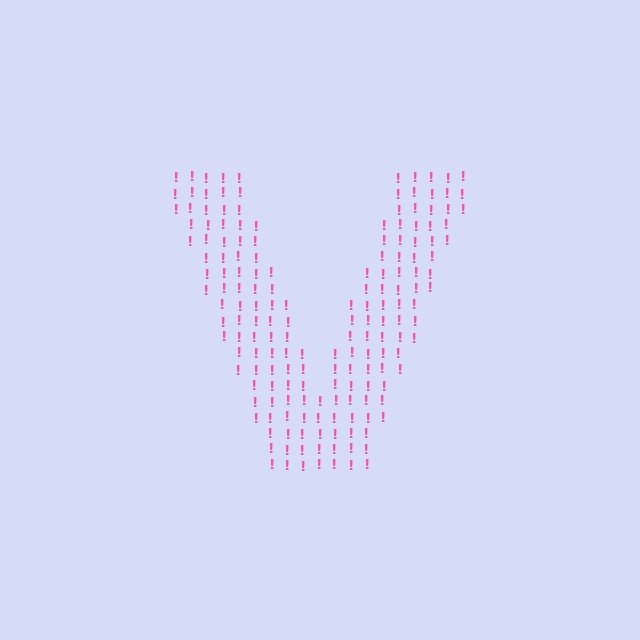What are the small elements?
The small elements are exclamation marks.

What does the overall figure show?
The overall figure shows the letter V.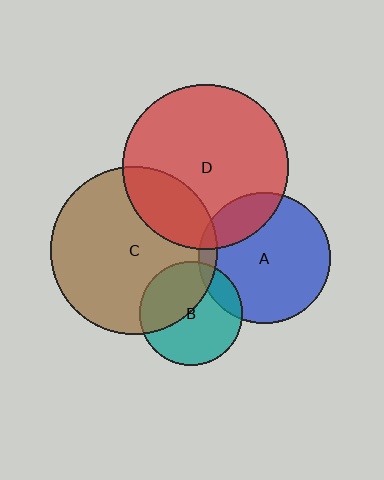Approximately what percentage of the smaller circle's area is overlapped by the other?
Approximately 40%.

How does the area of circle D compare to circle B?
Approximately 2.6 times.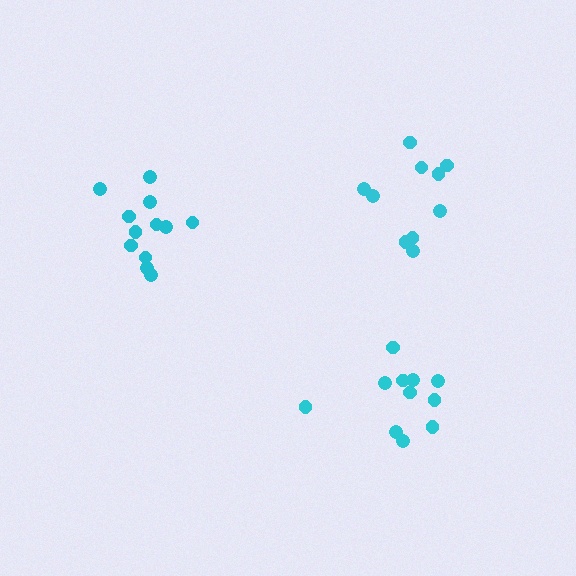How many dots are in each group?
Group 1: 10 dots, Group 2: 12 dots, Group 3: 11 dots (33 total).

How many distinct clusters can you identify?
There are 3 distinct clusters.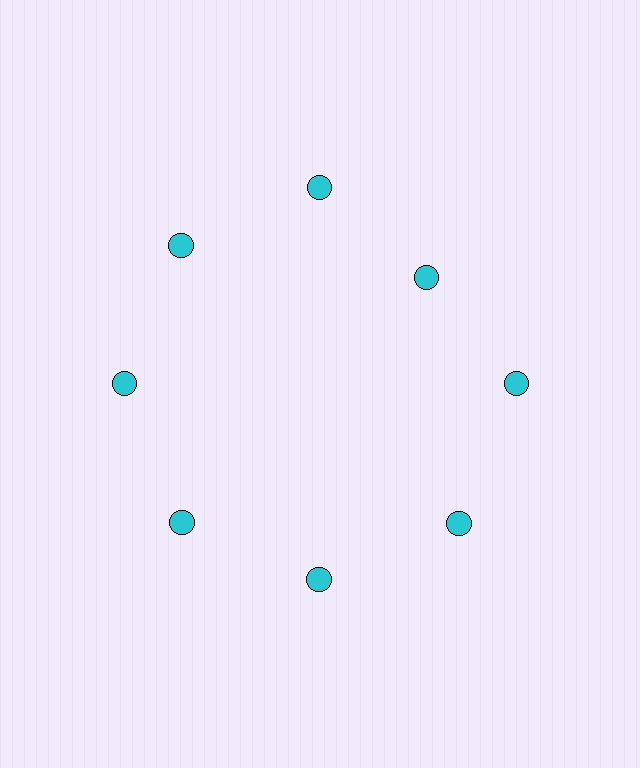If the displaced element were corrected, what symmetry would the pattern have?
It would have 8-fold rotational symmetry — the pattern would map onto itself every 45 degrees.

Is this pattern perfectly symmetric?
No. The 8 cyan circles are arranged in a ring, but one element near the 2 o'clock position is pulled inward toward the center, breaking the 8-fold rotational symmetry.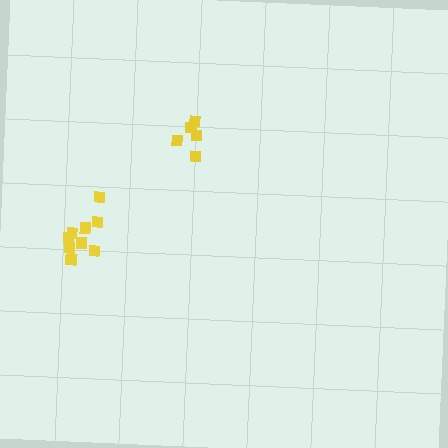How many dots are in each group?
Group 1: 5 dots, Group 2: 10 dots (15 total).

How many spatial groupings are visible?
There are 2 spatial groupings.